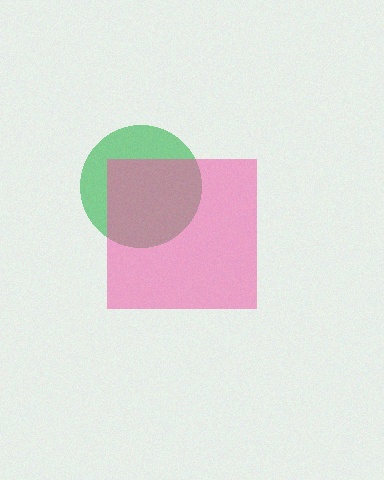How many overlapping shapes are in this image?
There are 2 overlapping shapes in the image.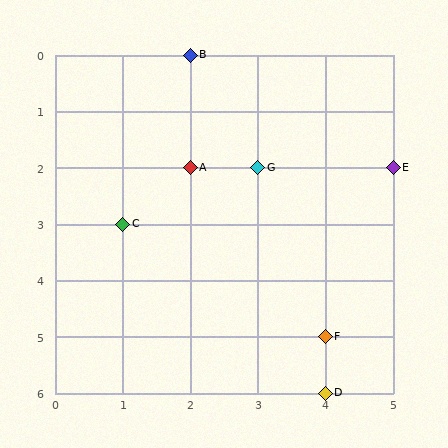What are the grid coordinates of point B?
Point B is at grid coordinates (2, 0).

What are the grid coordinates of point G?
Point G is at grid coordinates (3, 2).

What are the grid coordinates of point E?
Point E is at grid coordinates (5, 2).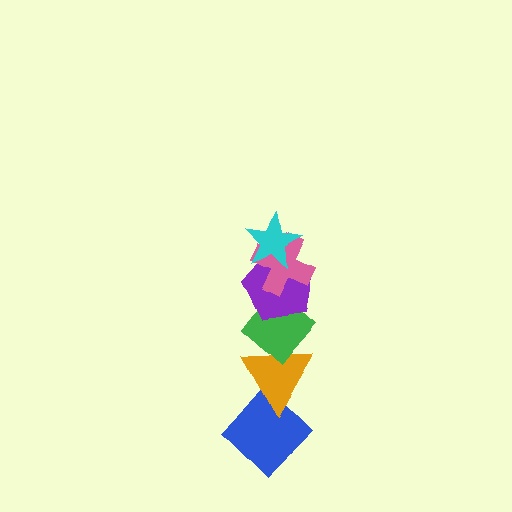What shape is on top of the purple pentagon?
The pink cross is on top of the purple pentagon.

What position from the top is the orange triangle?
The orange triangle is 5th from the top.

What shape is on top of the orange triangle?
The green diamond is on top of the orange triangle.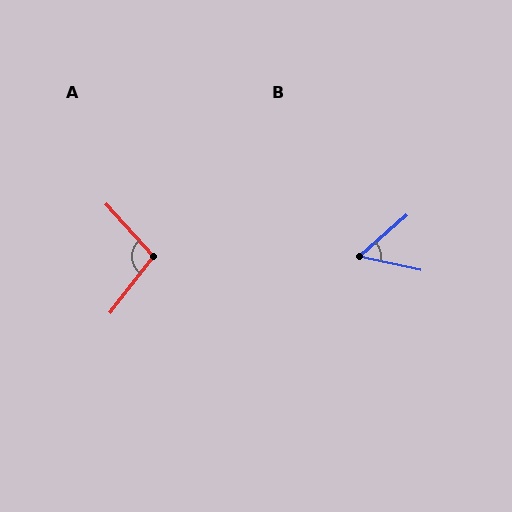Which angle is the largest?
A, at approximately 100 degrees.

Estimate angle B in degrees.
Approximately 54 degrees.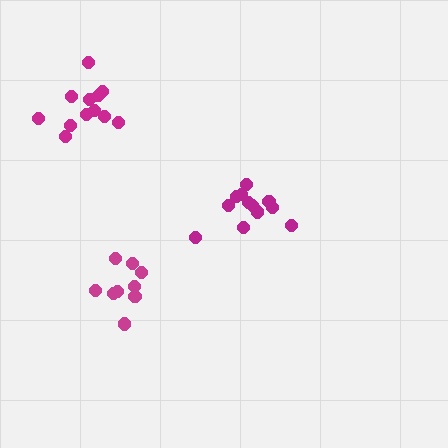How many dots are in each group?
Group 1: 12 dots, Group 2: 12 dots, Group 3: 9 dots (33 total).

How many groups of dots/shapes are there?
There are 3 groups.